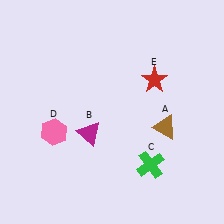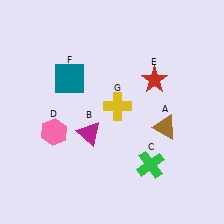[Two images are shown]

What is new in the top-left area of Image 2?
A teal square (F) was added in the top-left area of Image 2.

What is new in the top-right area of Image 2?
A yellow cross (G) was added in the top-right area of Image 2.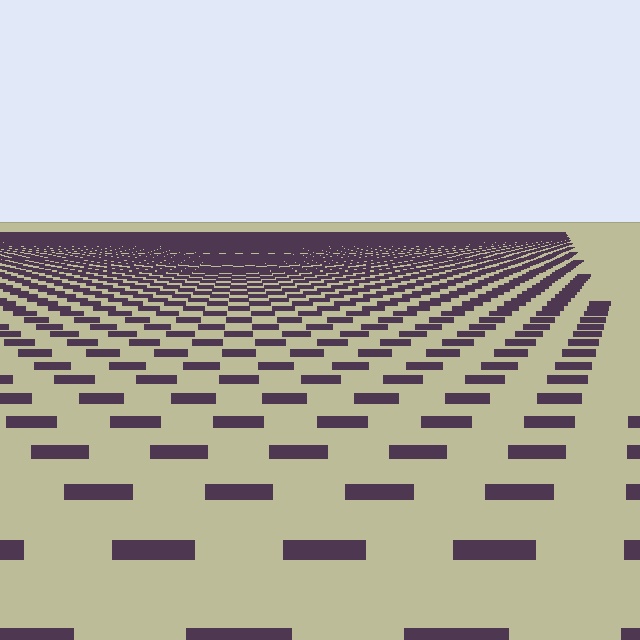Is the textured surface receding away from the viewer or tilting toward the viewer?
The surface is receding away from the viewer. Texture elements get smaller and denser toward the top.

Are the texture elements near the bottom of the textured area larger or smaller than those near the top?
Larger. Near the bottom, elements are closer to the viewer and appear at a bigger on-screen size.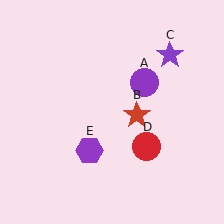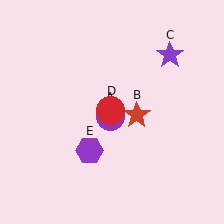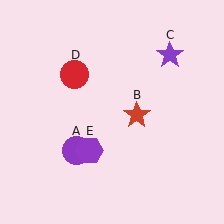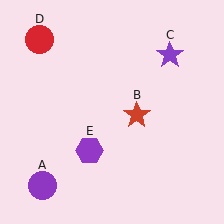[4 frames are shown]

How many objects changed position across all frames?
2 objects changed position: purple circle (object A), red circle (object D).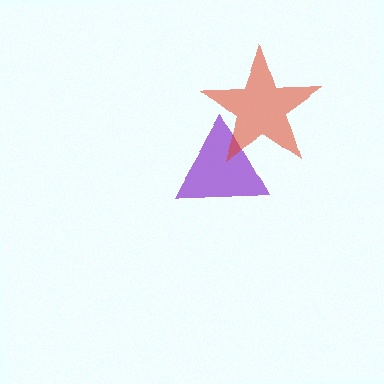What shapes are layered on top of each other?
The layered shapes are: a purple triangle, a red star.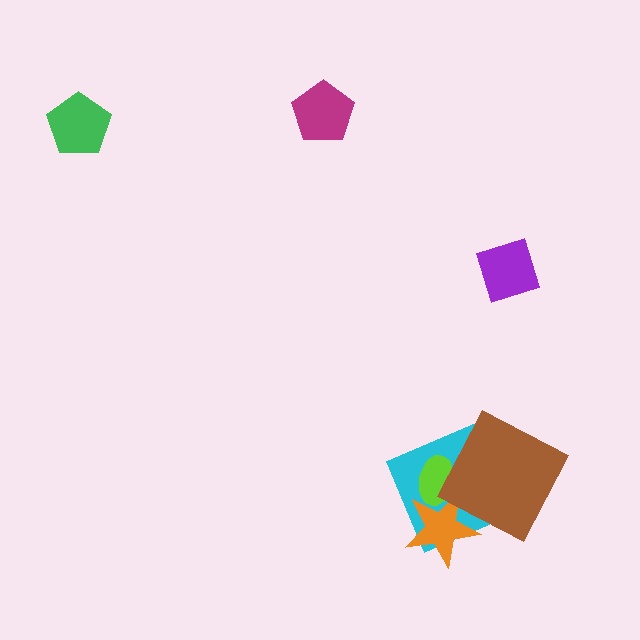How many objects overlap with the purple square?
0 objects overlap with the purple square.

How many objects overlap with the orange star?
2 objects overlap with the orange star.